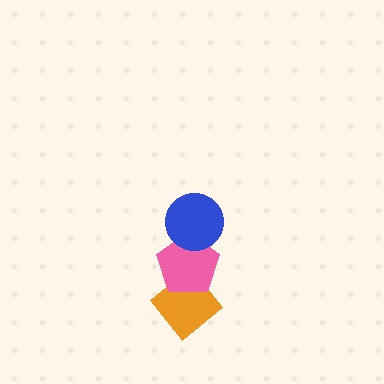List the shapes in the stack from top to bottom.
From top to bottom: the blue circle, the pink pentagon, the orange diamond.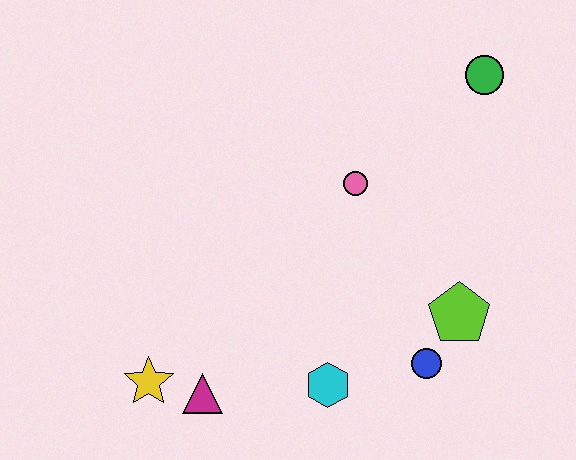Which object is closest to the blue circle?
The lime pentagon is closest to the blue circle.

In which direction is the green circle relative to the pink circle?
The green circle is to the right of the pink circle.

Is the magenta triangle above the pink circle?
No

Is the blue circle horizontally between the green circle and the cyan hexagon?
Yes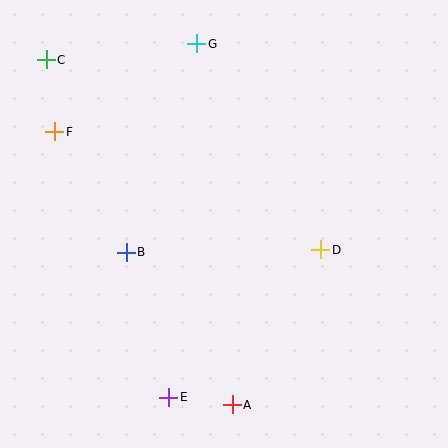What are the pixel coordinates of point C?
Point C is at (46, 60).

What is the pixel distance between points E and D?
The distance between E and D is 212 pixels.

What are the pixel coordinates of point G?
Point G is at (197, 44).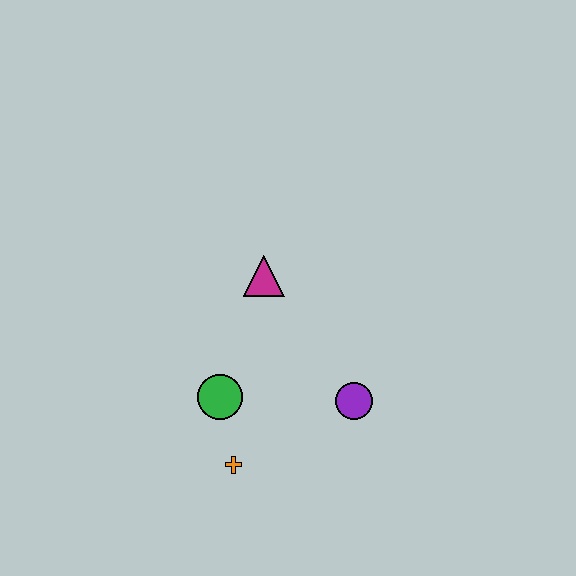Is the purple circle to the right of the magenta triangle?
Yes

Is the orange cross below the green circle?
Yes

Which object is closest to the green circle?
The orange cross is closest to the green circle.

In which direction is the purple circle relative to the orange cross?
The purple circle is to the right of the orange cross.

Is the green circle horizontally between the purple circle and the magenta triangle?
No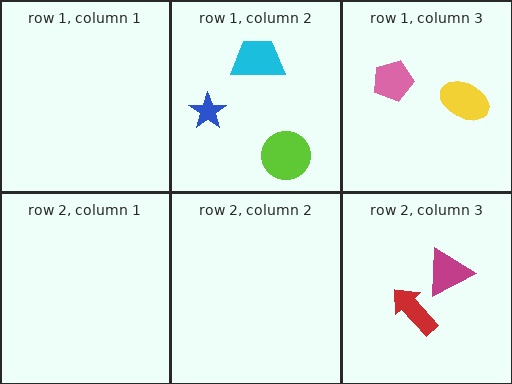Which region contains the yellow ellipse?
The row 1, column 3 region.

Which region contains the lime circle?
The row 1, column 2 region.